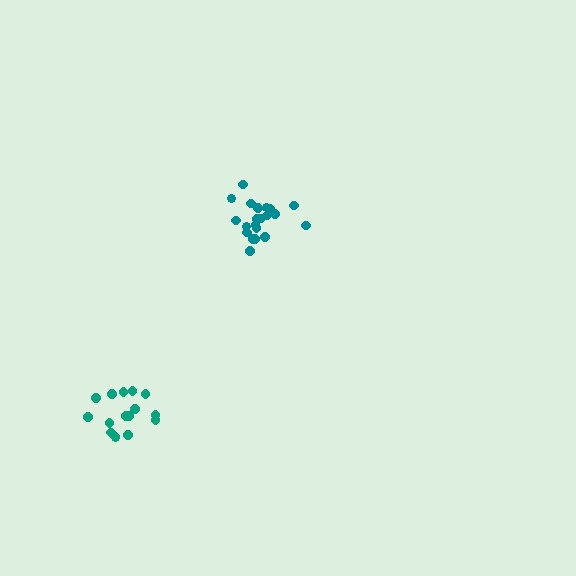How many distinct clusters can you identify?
There are 2 distinct clusters.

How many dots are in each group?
Group 1: 21 dots, Group 2: 16 dots (37 total).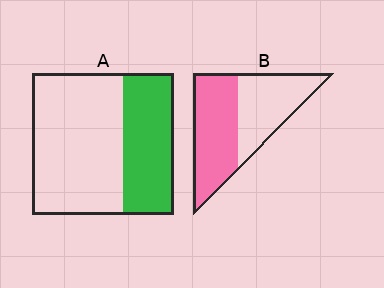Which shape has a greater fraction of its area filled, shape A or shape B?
Shape B.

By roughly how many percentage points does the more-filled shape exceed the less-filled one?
By roughly 20 percentage points (B over A).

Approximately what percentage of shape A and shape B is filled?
A is approximately 35% and B is approximately 55%.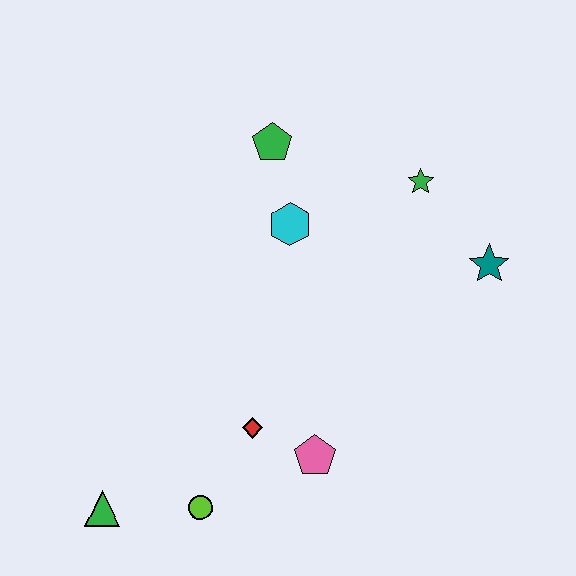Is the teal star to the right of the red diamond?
Yes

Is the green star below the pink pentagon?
No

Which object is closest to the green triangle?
The lime circle is closest to the green triangle.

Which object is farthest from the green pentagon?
The green triangle is farthest from the green pentagon.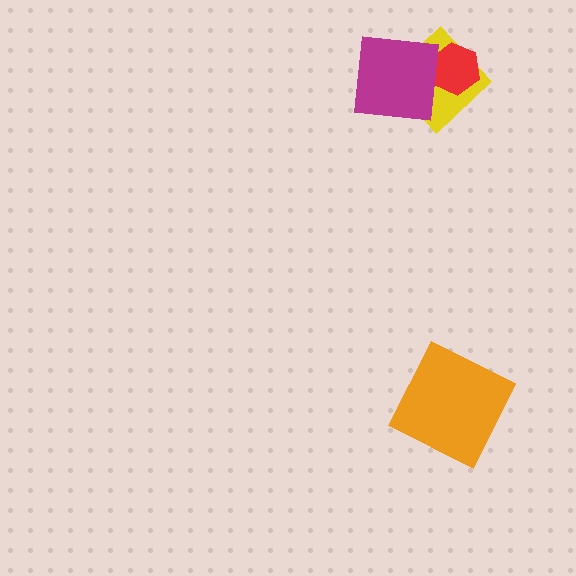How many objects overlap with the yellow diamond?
2 objects overlap with the yellow diamond.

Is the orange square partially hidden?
No, no other shape covers it.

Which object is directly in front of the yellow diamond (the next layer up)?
The red hexagon is directly in front of the yellow diamond.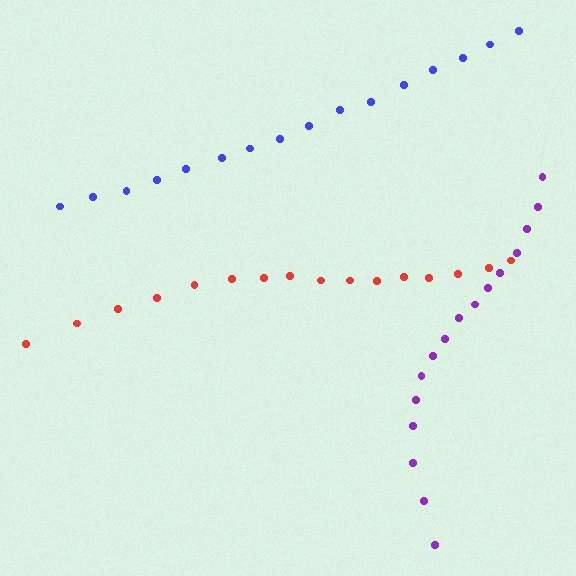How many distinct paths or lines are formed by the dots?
There are 3 distinct paths.